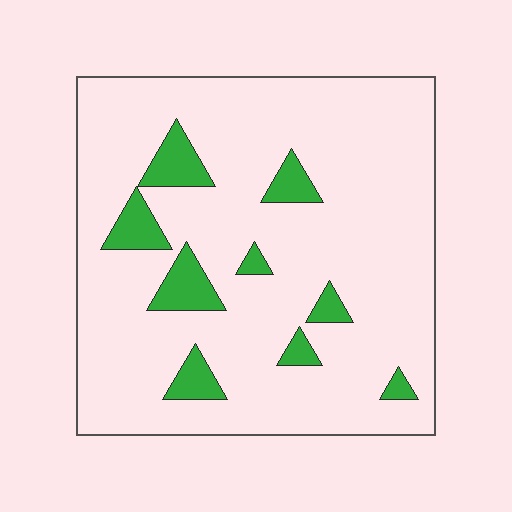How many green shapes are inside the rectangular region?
9.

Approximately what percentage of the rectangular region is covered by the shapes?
Approximately 10%.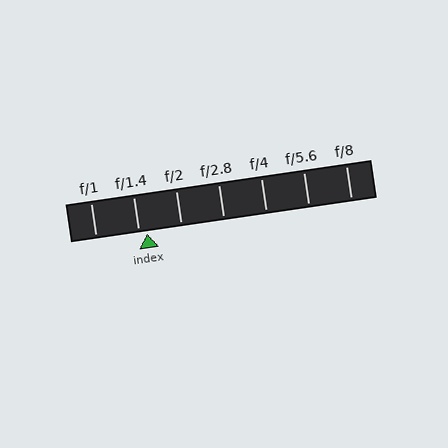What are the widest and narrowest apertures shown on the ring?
The widest aperture shown is f/1 and the narrowest is f/8.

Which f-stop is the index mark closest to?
The index mark is closest to f/1.4.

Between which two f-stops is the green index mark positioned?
The index mark is between f/1.4 and f/2.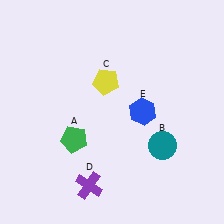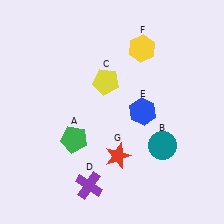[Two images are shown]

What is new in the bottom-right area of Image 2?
A red star (G) was added in the bottom-right area of Image 2.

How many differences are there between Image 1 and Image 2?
There are 2 differences between the two images.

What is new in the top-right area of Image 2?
A yellow hexagon (F) was added in the top-right area of Image 2.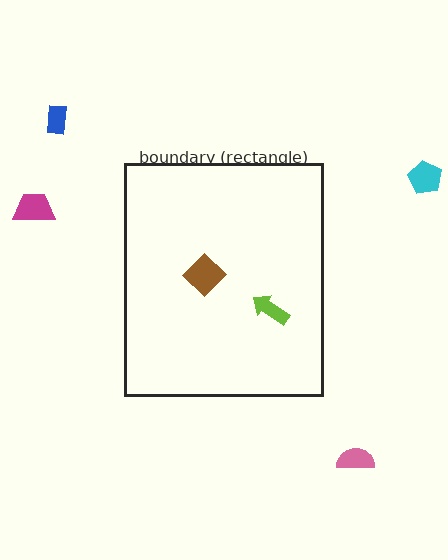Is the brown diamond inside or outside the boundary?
Inside.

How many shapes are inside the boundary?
2 inside, 4 outside.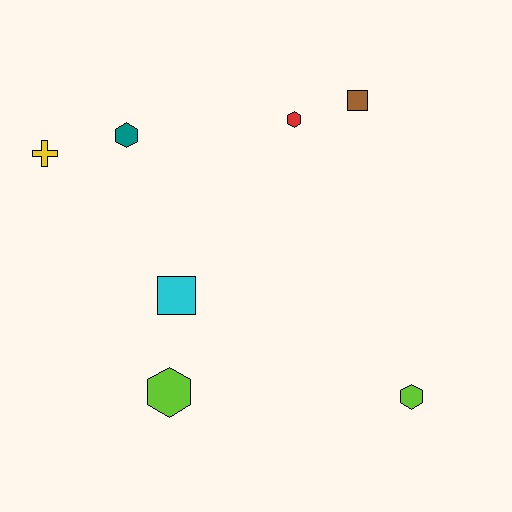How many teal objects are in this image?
There is 1 teal object.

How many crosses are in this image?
There is 1 cross.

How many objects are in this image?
There are 7 objects.